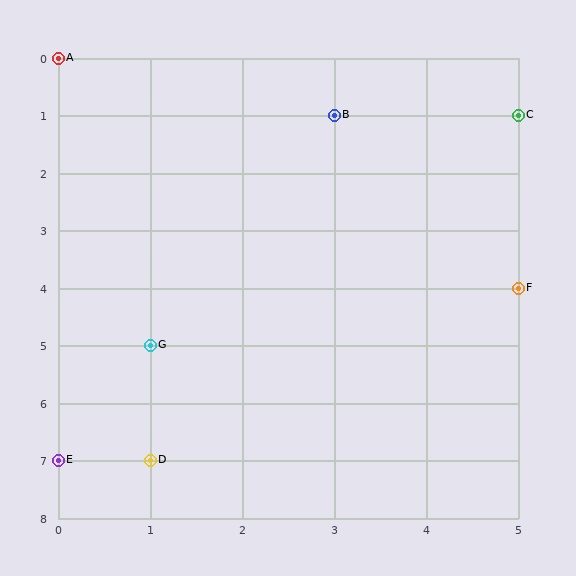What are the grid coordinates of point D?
Point D is at grid coordinates (1, 7).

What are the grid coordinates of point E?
Point E is at grid coordinates (0, 7).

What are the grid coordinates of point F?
Point F is at grid coordinates (5, 4).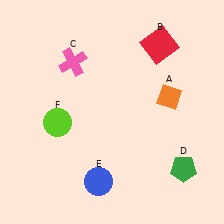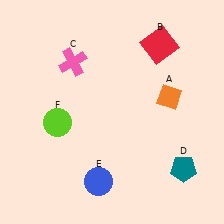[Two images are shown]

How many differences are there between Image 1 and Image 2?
There is 1 difference between the two images.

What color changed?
The pentagon (D) changed from green in Image 1 to teal in Image 2.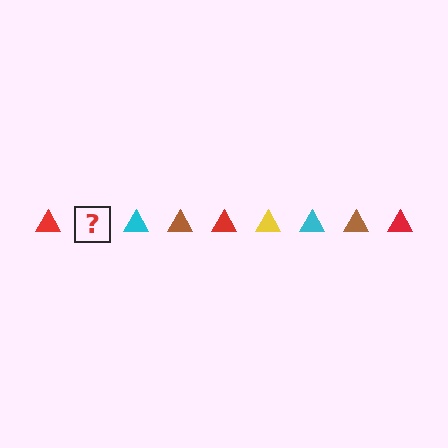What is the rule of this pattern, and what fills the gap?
The rule is that the pattern cycles through red, yellow, cyan, brown triangles. The gap should be filled with a yellow triangle.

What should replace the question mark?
The question mark should be replaced with a yellow triangle.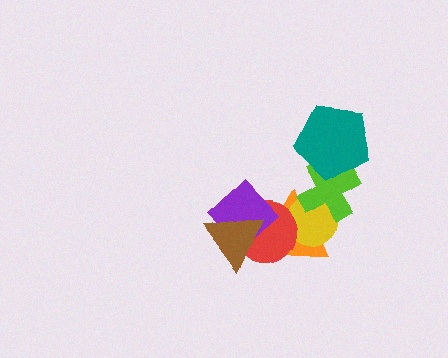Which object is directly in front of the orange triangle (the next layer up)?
The yellow circle is directly in front of the orange triangle.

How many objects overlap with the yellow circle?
3 objects overlap with the yellow circle.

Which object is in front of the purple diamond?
The brown triangle is in front of the purple diamond.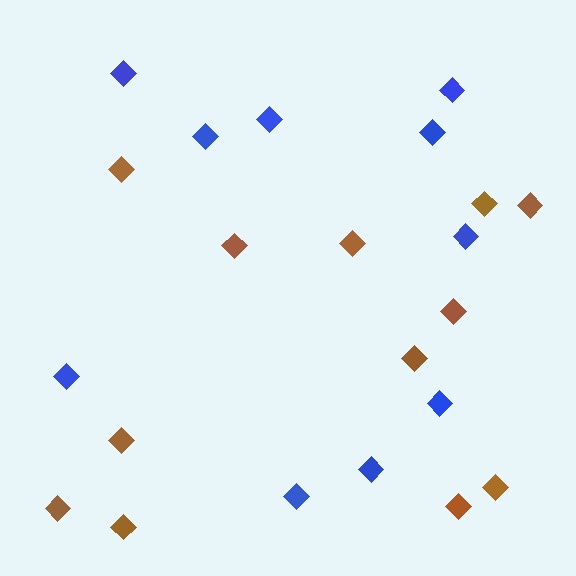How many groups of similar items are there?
There are 2 groups: one group of blue diamonds (10) and one group of brown diamonds (12).